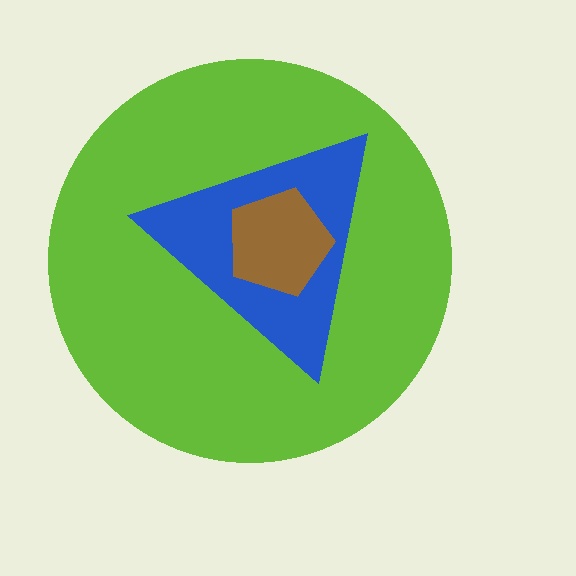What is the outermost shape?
The lime circle.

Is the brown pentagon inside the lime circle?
Yes.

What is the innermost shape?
The brown pentagon.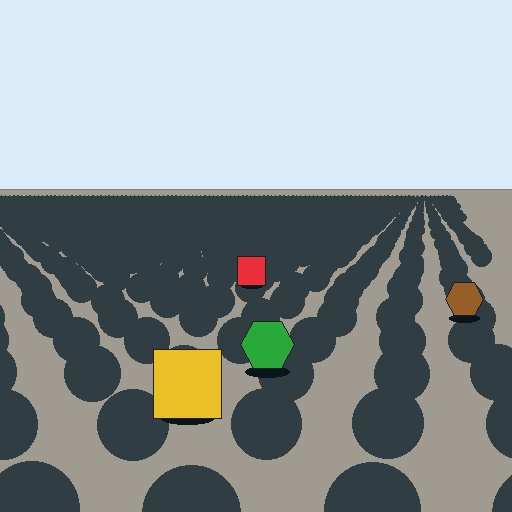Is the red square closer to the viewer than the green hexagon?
No. The green hexagon is closer — you can tell from the texture gradient: the ground texture is coarser near it.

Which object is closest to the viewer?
The yellow square is closest. The texture marks near it are larger and more spread out.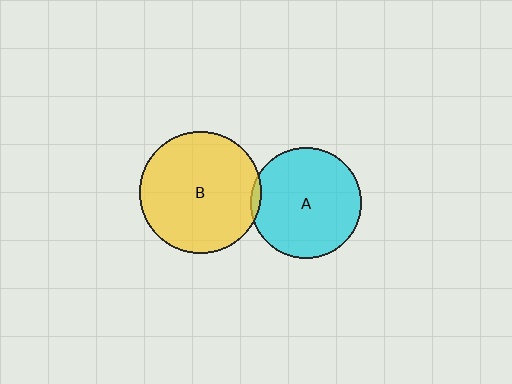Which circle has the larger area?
Circle B (yellow).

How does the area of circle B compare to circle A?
Approximately 1.2 times.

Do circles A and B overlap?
Yes.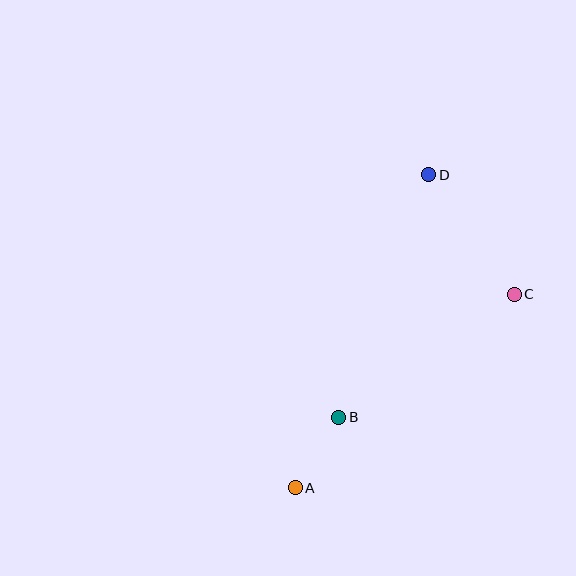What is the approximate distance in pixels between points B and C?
The distance between B and C is approximately 215 pixels.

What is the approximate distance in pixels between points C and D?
The distance between C and D is approximately 147 pixels.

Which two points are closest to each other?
Points A and B are closest to each other.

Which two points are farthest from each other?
Points A and D are farthest from each other.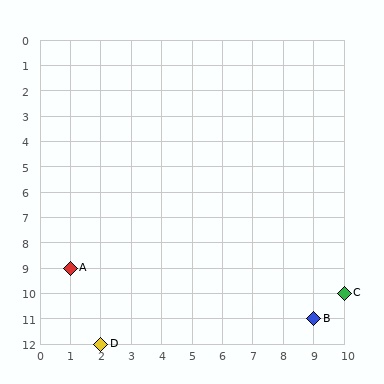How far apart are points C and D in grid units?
Points C and D are 8 columns and 2 rows apart (about 8.2 grid units diagonally).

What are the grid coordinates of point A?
Point A is at grid coordinates (1, 9).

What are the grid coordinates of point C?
Point C is at grid coordinates (10, 10).